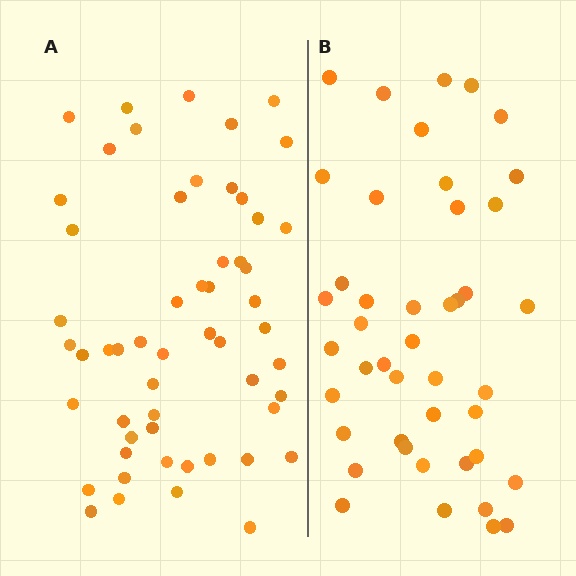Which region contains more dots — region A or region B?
Region A (the left region) has more dots.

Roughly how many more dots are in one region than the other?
Region A has roughly 12 or so more dots than region B.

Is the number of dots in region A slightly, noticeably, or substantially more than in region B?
Region A has noticeably more, but not dramatically so. The ratio is roughly 1.2 to 1.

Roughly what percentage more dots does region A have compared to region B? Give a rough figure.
About 25% more.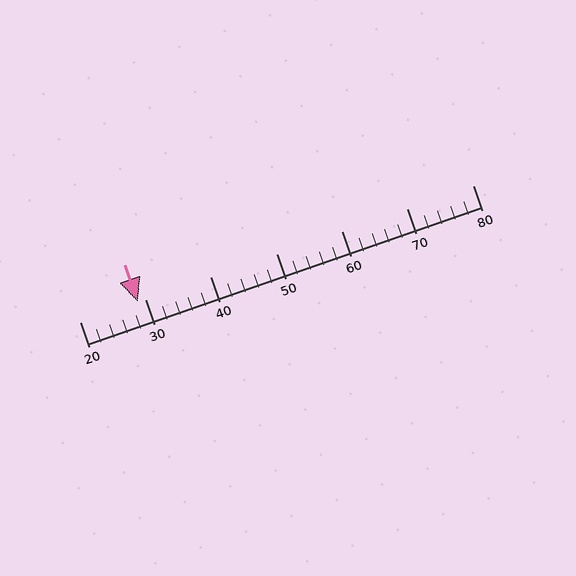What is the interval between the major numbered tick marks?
The major tick marks are spaced 10 units apart.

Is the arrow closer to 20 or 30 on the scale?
The arrow is closer to 30.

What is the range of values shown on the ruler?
The ruler shows values from 20 to 80.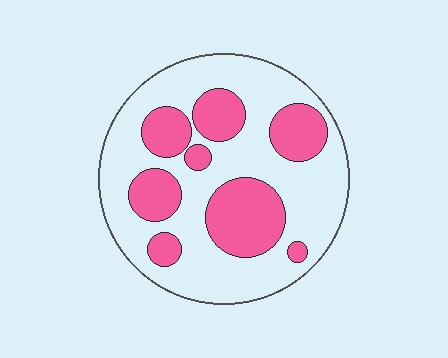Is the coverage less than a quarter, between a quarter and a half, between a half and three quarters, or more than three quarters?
Between a quarter and a half.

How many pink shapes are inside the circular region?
8.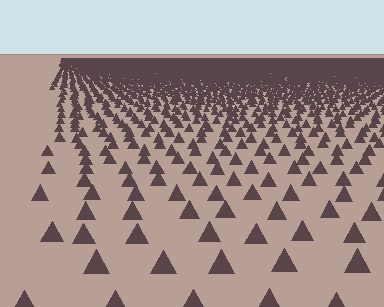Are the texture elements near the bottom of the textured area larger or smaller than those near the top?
Larger. Near the bottom, elements are closer to the viewer and appear at a bigger on-screen size.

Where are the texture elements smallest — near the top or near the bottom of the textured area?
Near the top.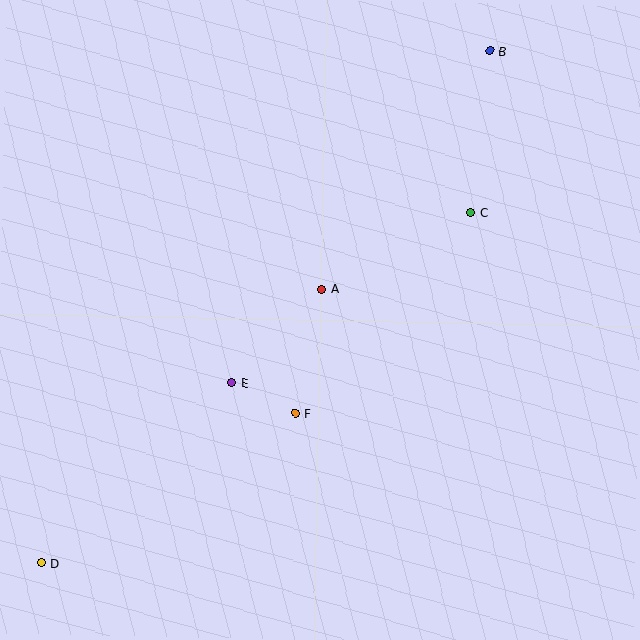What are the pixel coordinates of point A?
Point A is at (321, 289).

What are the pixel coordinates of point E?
Point E is at (232, 383).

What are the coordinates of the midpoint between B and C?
The midpoint between B and C is at (480, 132).